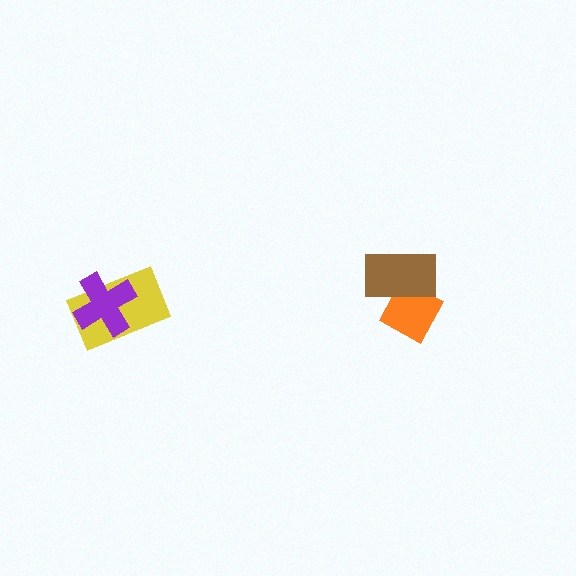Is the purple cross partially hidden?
No, no other shape covers it.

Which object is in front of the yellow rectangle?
The purple cross is in front of the yellow rectangle.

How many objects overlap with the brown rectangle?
1 object overlaps with the brown rectangle.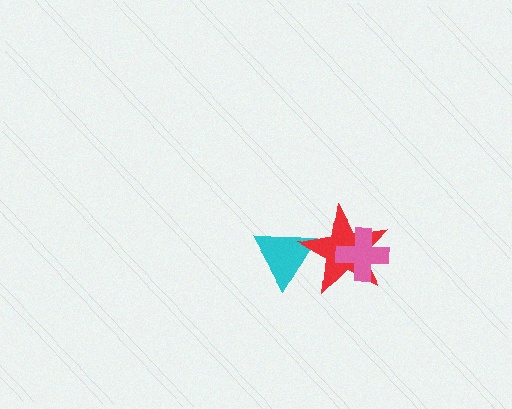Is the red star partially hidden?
Yes, it is partially covered by another shape.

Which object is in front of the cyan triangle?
The red star is in front of the cyan triangle.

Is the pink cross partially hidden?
No, no other shape covers it.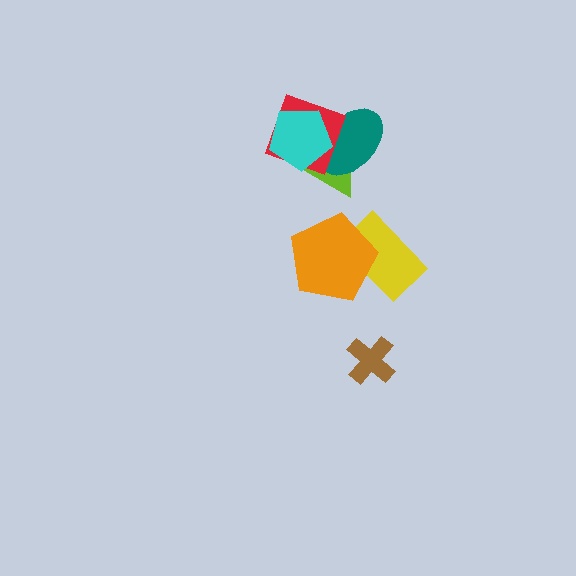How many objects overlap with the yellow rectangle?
1 object overlaps with the yellow rectangle.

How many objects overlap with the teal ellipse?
3 objects overlap with the teal ellipse.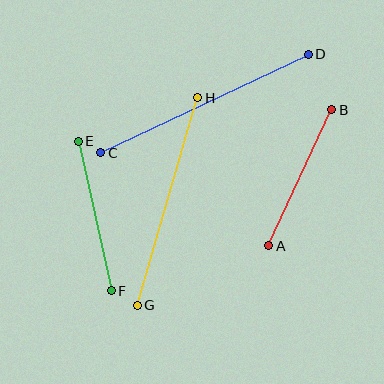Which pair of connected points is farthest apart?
Points C and D are farthest apart.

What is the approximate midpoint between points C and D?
The midpoint is at approximately (205, 103) pixels.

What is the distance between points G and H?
The distance is approximately 216 pixels.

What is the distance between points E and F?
The distance is approximately 153 pixels.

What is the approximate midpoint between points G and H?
The midpoint is at approximately (168, 201) pixels.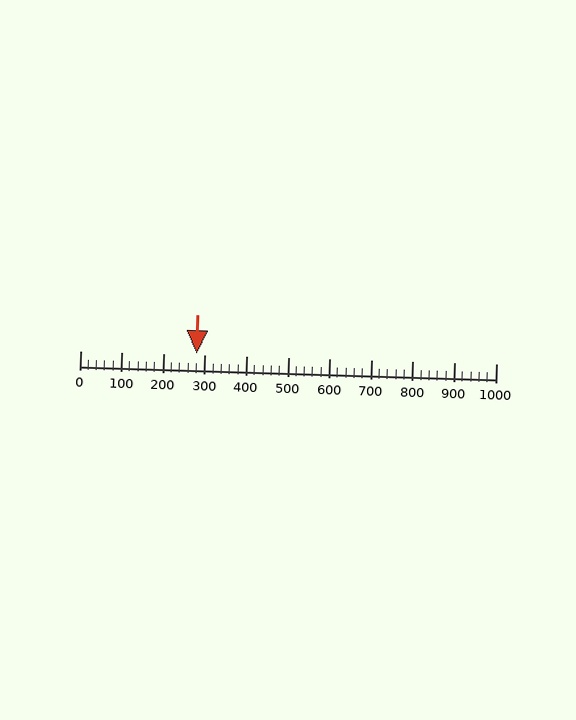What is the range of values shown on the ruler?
The ruler shows values from 0 to 1000.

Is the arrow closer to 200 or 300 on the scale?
The arrow is closer to 300.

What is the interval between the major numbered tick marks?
The major tick marks are spaced 100 units apart.